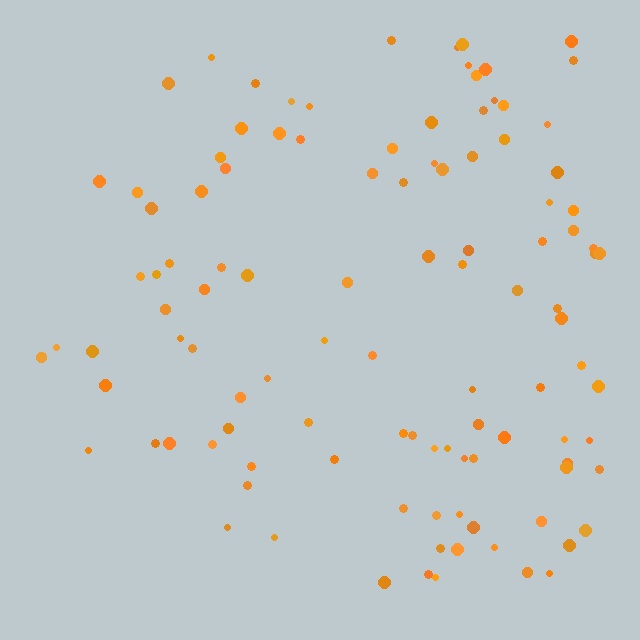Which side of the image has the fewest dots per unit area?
The left.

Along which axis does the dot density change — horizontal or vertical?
Horizontal.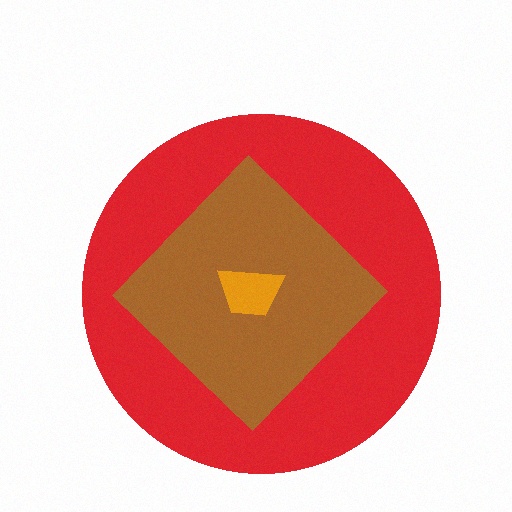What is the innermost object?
The orange trapezoid.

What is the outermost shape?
The red circle.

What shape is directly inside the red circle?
The brown diamond.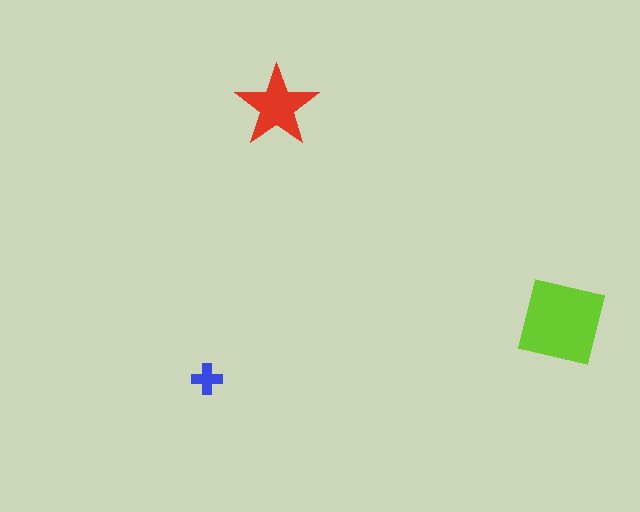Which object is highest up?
The red star is topmost.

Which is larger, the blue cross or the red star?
The red star.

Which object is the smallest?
The blue cross.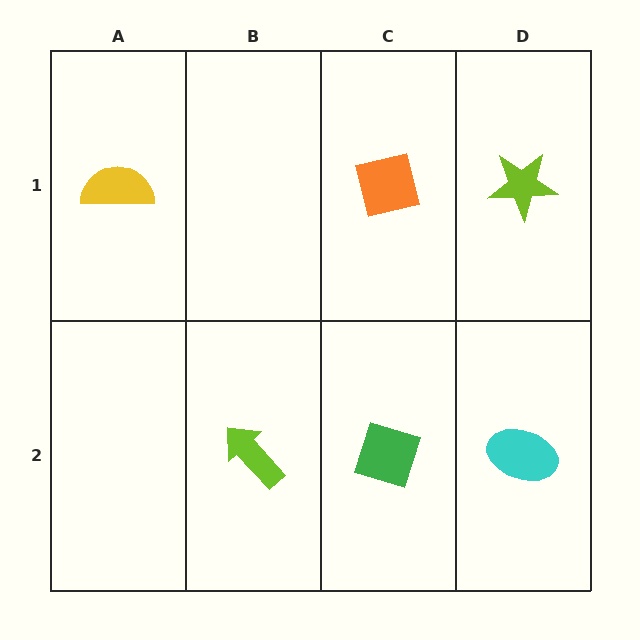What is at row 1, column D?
A lime star.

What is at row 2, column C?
A green diamond.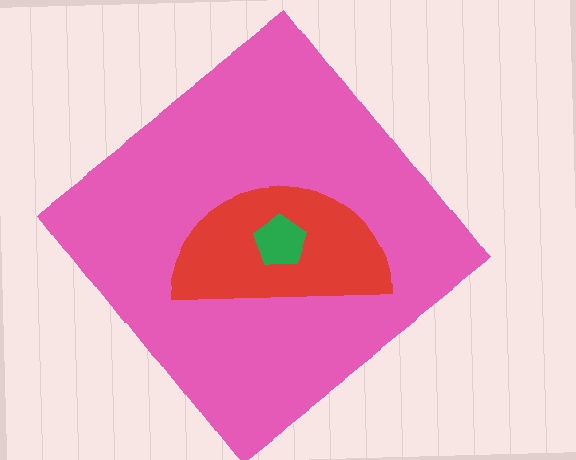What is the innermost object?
The green pentagon.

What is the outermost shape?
The pink diamond.